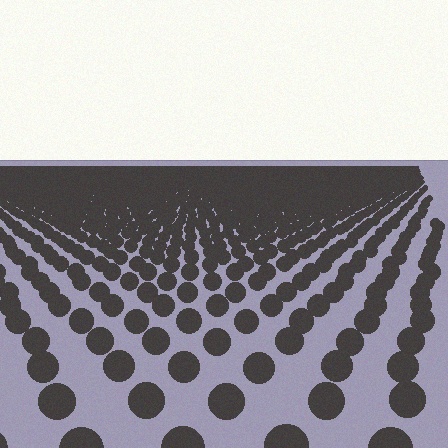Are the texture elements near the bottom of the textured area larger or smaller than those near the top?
Larger. Near the bottom, elements are closer to the viewer and appear at a bigger on-screen size.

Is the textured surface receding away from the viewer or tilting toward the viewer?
The surface is receding away from the viewer. Texture elements get smaller and denser toward the top.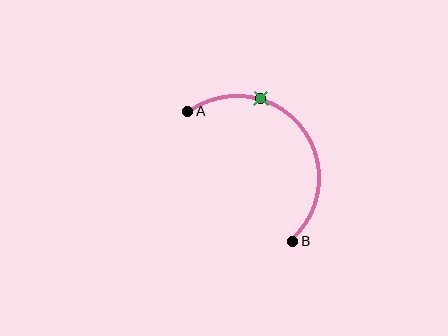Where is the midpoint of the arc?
The arc midpoint is the point on the curve farthest from the straight line joining A and B. It sits above and to the right of that line.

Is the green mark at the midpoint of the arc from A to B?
No. The green mark lies on the arc but is closer to endpoint A. The arc midpoint would be at the point on the curve equidistant along the arc from both A and B.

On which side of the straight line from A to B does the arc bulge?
The arc bulges above and to the right of the straight line connecting A and B.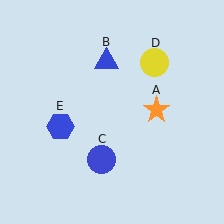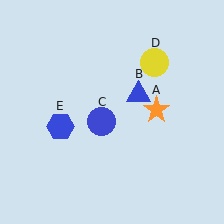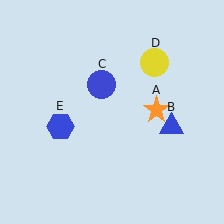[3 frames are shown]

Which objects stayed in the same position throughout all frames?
Orange star (object A) and yellow circle (object D) and blue hexagon (object E) remained stationary.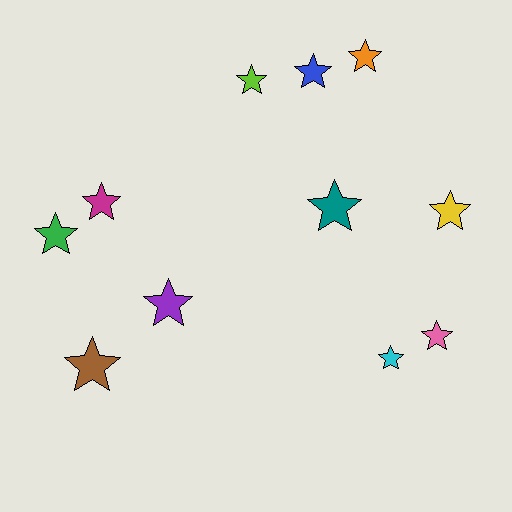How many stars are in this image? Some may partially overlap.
There are 11 stars.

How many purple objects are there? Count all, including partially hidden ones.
There is 1 purple object.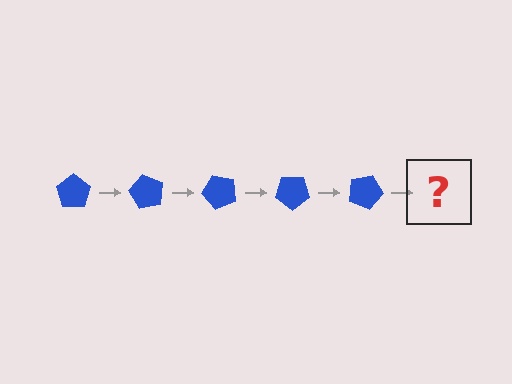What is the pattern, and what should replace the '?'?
The pattern is that the pentagon rotates 60 degrees each step. The '?' should be a blue pentagon rotated 300 degrees.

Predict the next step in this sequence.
The next step is a blue pentagon rotated 300 degrees.